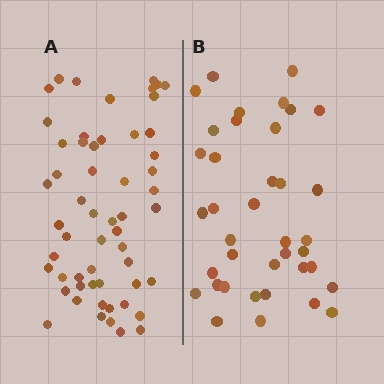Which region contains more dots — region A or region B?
Region A (the left region) has more dots.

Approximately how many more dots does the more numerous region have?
Region A has approximately 20 more dots than region B.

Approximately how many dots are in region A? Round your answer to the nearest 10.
About 60 dots. (The exact count is 56, which rounds to 60.)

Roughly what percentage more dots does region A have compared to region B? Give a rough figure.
About 45% more.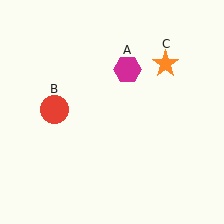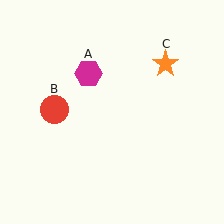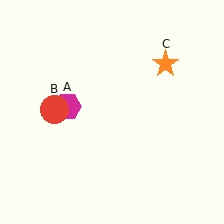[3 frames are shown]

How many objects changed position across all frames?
1 object changed position: magenta hexagon (object A).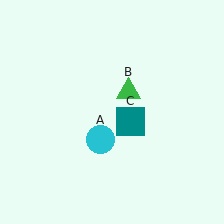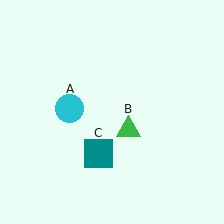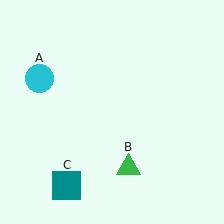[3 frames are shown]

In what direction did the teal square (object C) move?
The teal square (object C) moved down and to the left.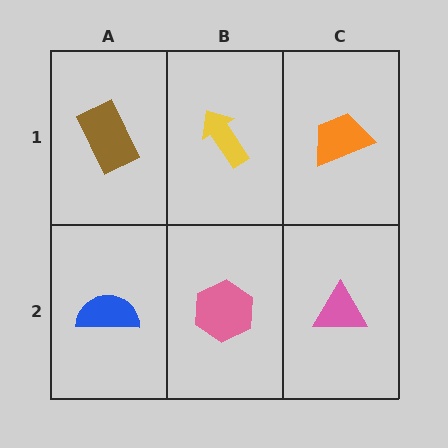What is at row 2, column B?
A pink hexagon.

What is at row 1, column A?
A brown rectangle.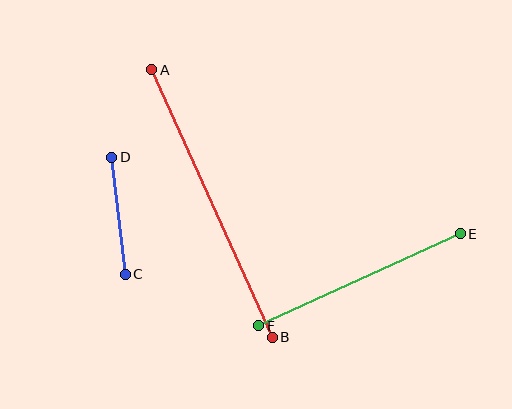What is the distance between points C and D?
The distance is approximately 118 pixels.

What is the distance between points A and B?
The distance is approximately 293 pixels.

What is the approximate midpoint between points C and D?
The midpoint is at approximately (118, 216) pixels.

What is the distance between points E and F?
The distance is approximately 221 pixels.